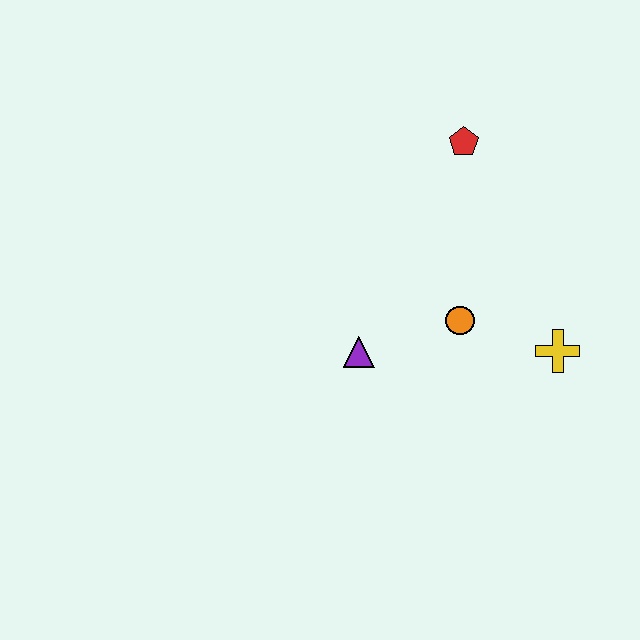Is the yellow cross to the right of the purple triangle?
Yes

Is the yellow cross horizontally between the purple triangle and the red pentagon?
No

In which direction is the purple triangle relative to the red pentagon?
The purple triangle is below the red pentagon.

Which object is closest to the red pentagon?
The orange circle is closest to the red pentagon.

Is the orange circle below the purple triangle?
No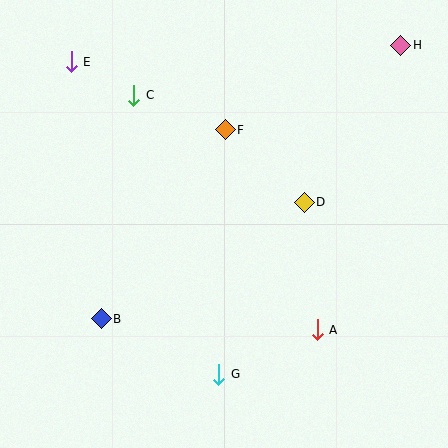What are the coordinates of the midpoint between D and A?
The midpoint between D and A is at (311, 266).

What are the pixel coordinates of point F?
Point F is at (225, 130).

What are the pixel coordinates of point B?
Point B is at (101, 319).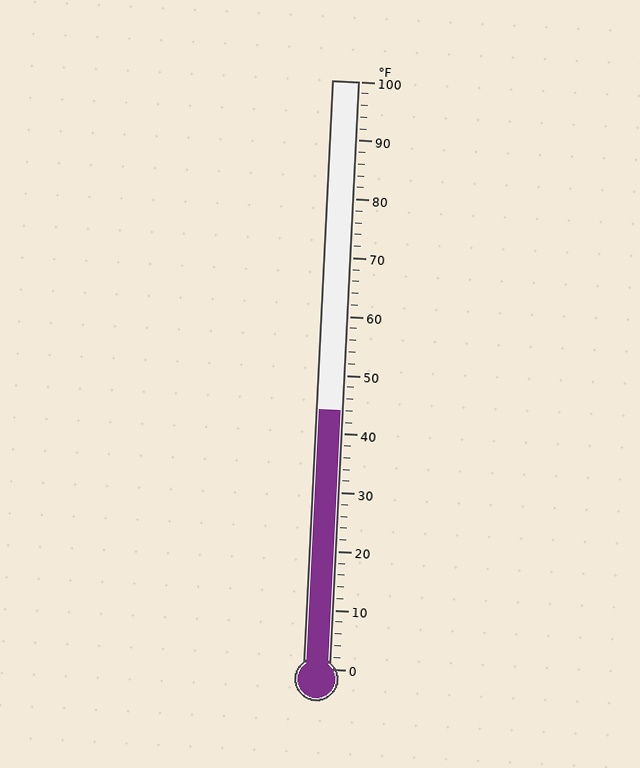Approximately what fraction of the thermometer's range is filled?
The thermometer is filled to approximately 45% of its range.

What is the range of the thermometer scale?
The thermometer scale ranges from 0°F to 100°F.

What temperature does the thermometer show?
The thermometer shows approximately 44°F.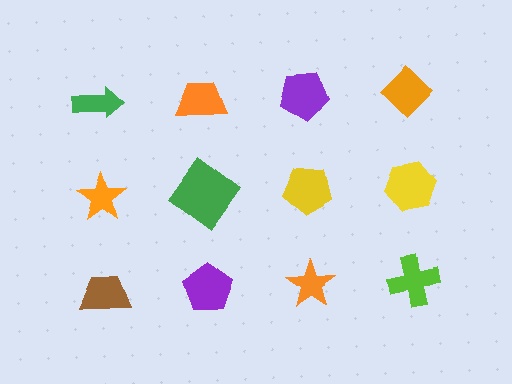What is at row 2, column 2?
A green diamond.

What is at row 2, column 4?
A yellow hexagon.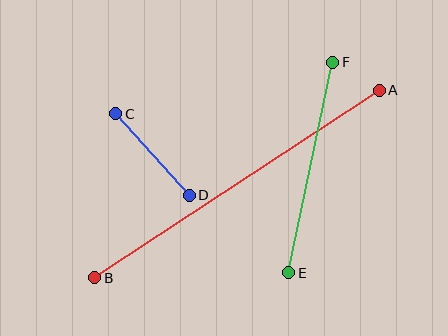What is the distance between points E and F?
The distance is approximately 215 pixels.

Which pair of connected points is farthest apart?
Points A and B are farthest apart.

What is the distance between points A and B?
The distance is approximately 341 pixels.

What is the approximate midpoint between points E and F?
The midpoint is at approximately (311, 168) pixels.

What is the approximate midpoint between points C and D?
The midpoint is at approximately (153, 155) pixels.